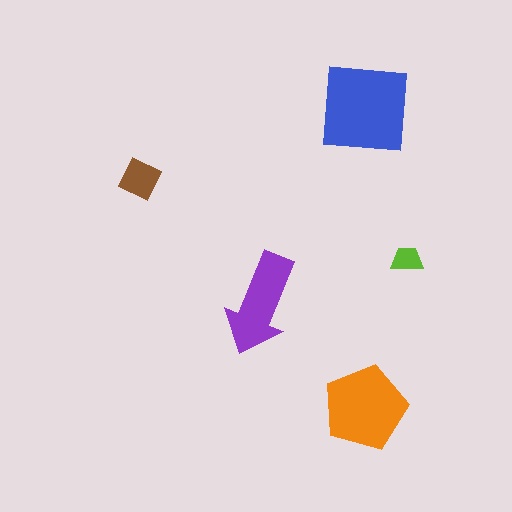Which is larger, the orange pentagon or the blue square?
The blue square.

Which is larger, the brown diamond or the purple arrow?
The purple arrow.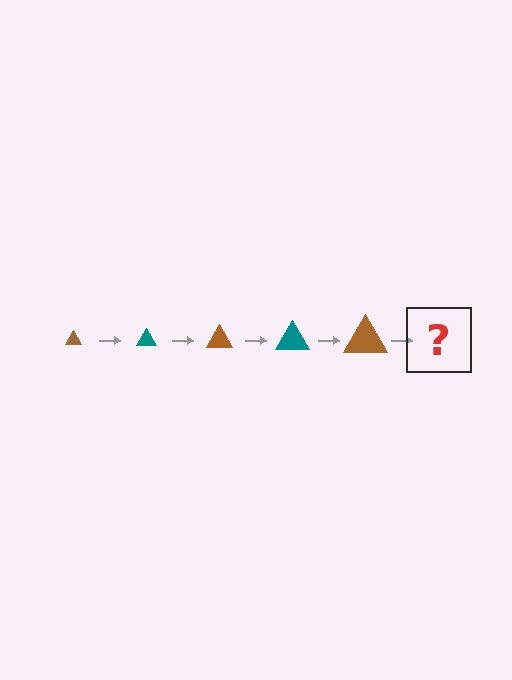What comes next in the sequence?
The next element should be a teal triangle, larger than the previous one.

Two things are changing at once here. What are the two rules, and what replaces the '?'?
The two rules are that the triangle grows larger each step and the color cycles through brown and teal. The '?' should be a teal triangle, larger than the previous one.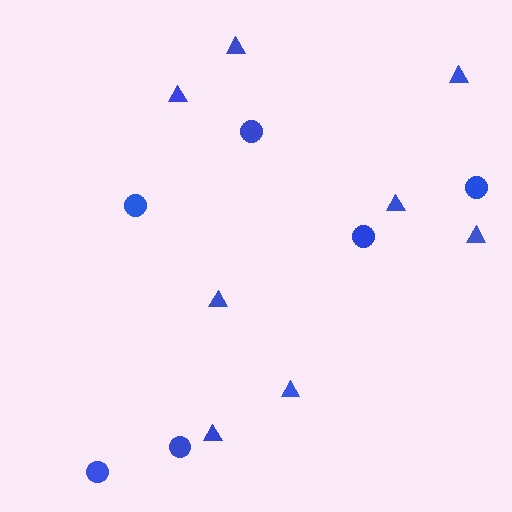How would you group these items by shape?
There are 2 groups: one group of triangles (8) and one group of circles (6).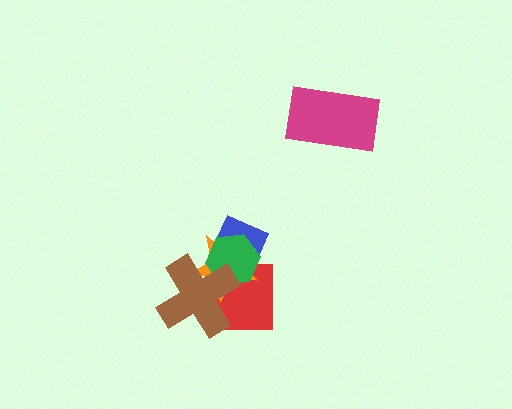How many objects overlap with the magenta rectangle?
0 objects overlap with the magenta rectangle.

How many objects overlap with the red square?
4 objects overlap with the red square.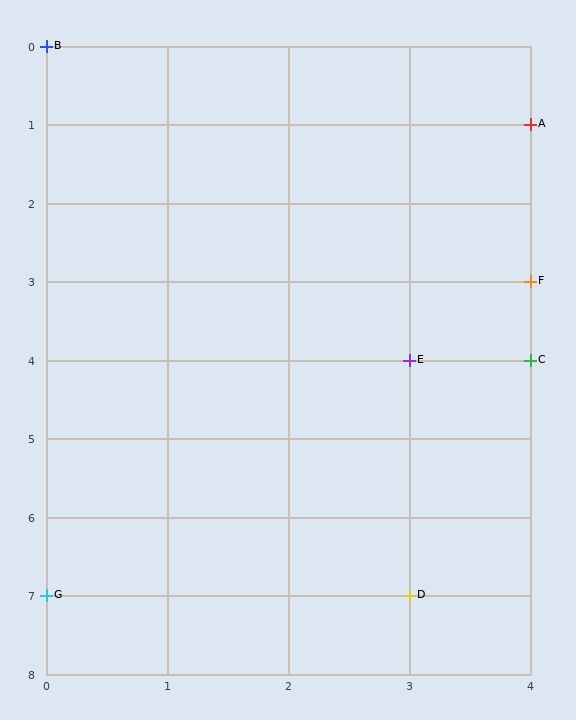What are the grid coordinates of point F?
Point F is at grid coordinates (4, 3).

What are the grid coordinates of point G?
Point G is at grid coordinates (0, 7).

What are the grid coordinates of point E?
Point E is at grid coordinates (3, 4).